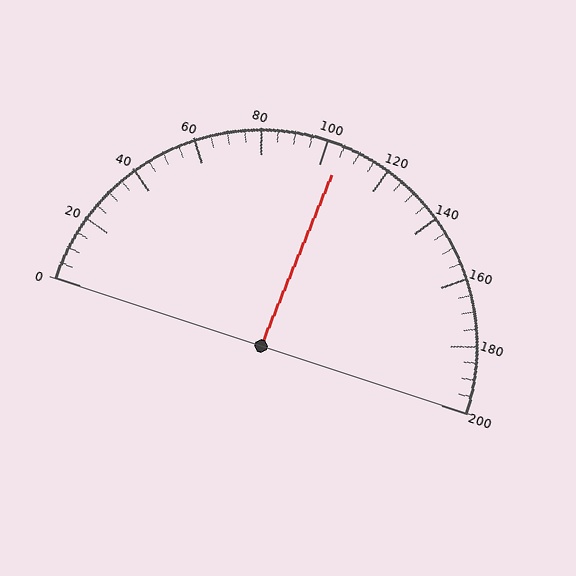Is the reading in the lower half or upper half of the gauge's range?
The reading is in the upper half of the range (0 to 200).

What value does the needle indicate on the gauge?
The needle indicates approximately 105.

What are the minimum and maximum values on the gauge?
The gauge ranges from 0 to 200.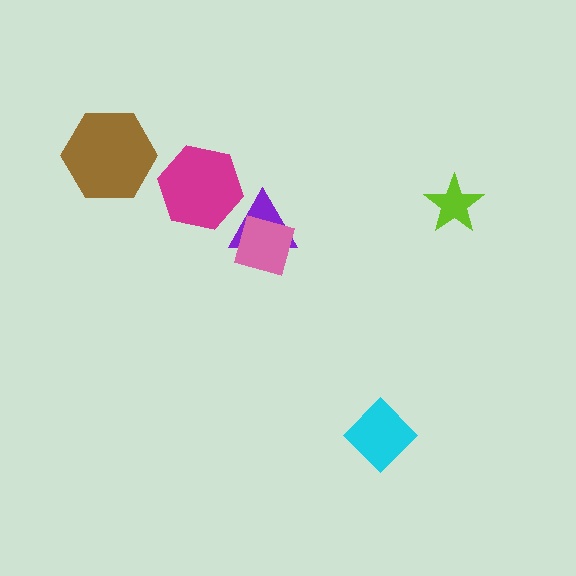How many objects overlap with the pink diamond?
1 object overlaps with the pink diamond.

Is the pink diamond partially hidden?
No, no other shape covers it.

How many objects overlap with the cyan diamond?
0 objects overlap with the cyan diamond.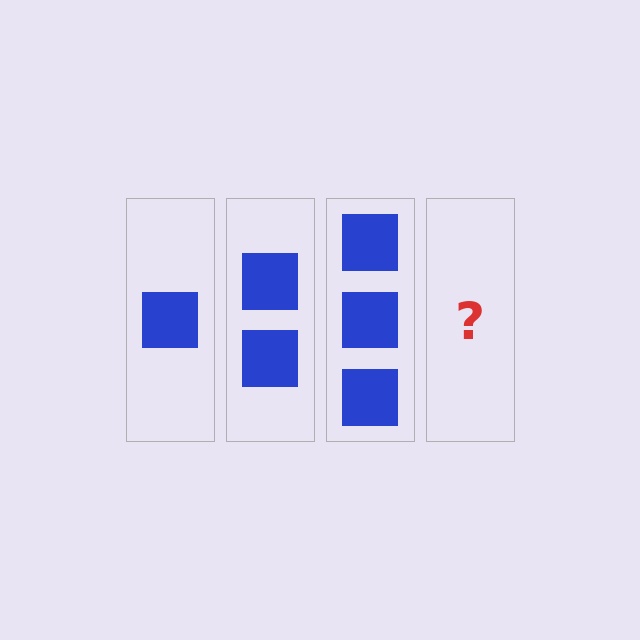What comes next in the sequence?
The next element should be 4 squares.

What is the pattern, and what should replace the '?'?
The pattern is that each step adds one more square. The '?' should be 4 squares.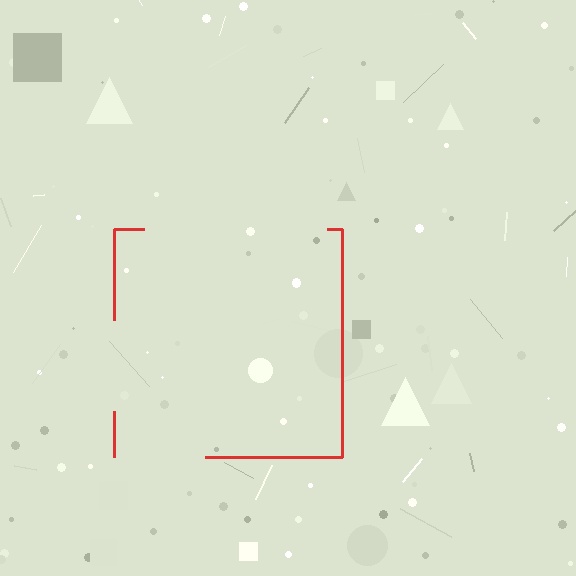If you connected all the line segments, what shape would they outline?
They would outline a square.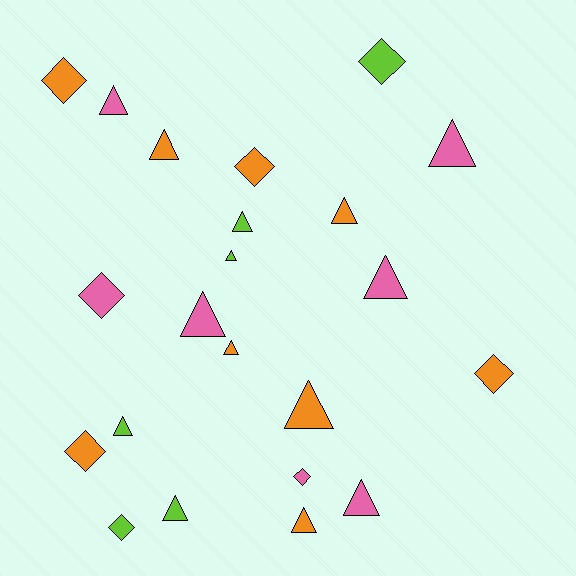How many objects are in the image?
There are 22 objects.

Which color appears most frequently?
Orange, with 9 objects.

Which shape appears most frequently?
Triangle, with 14 objects.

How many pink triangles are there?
There are 5 pink triangles.